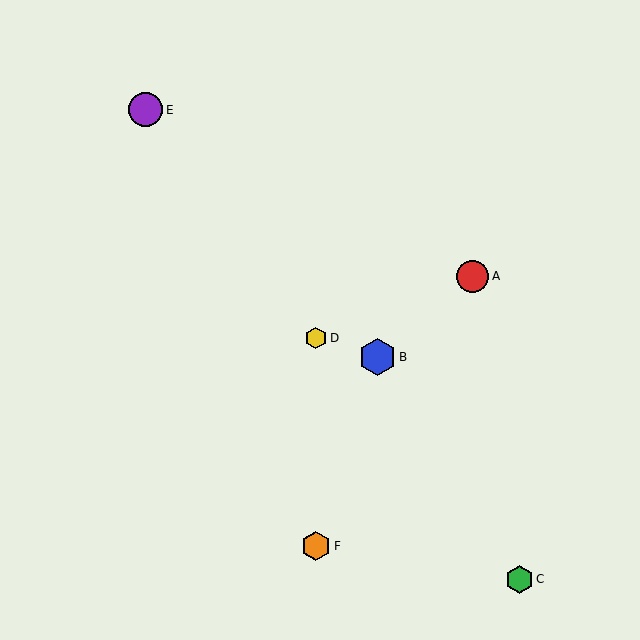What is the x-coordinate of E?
Object E is at x≈146.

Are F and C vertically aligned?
No, F is at x≈316 and C is at x≈519.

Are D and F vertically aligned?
Yes, both are at x≈316.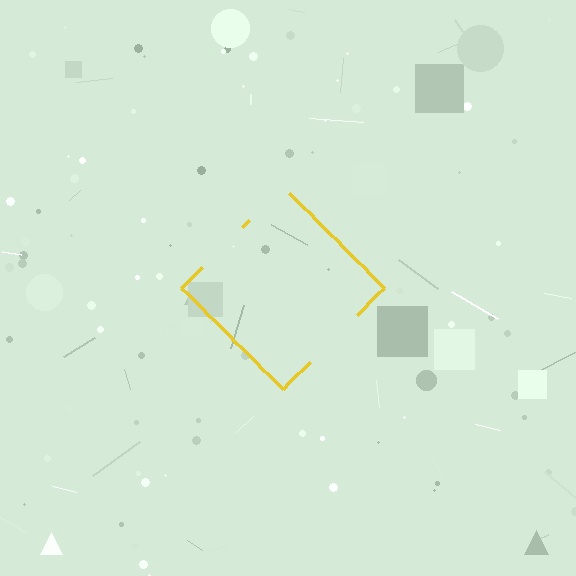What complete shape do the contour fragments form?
The contour fragments form a diamond.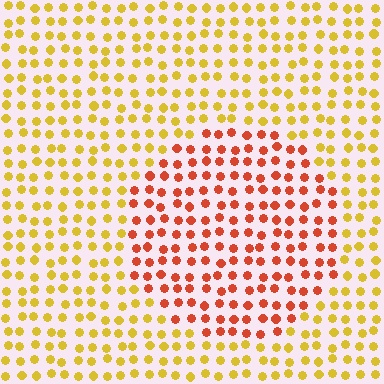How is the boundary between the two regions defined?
The boundary is defined purely by a slight shift in hue (about 43 degrees). Spacing, size, and orientation are identical on both sides.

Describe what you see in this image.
The image is filled with small yellow elements in a uniform arrangement. A circle-shaped region is visible where the elements are tinted to a slightly different hue, forming a subtle color boundary.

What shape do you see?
I see a circle.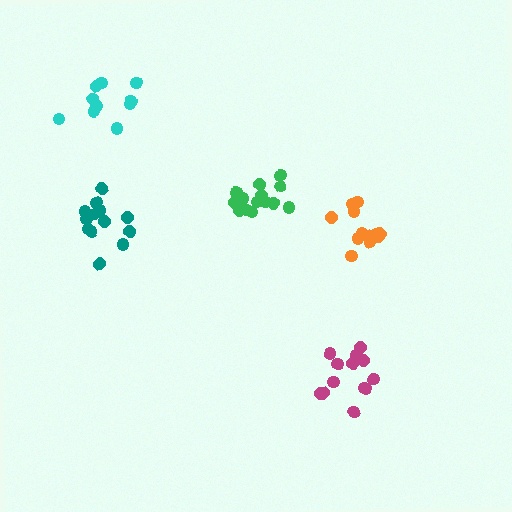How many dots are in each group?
Group 1: 13 dots, Group 2: 13 dots, Group 3: 14 dots, Group 4: 13 dots, Group 5: 11 dots (64 total).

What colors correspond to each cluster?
The clusters are colored: magenta, teal, green, orange, cyan.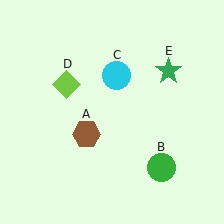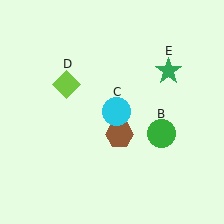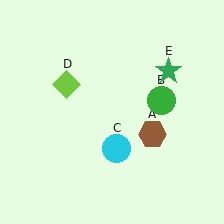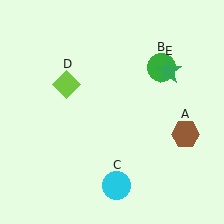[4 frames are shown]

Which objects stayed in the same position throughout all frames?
Lime diamond (object D) and green star (object E) remained stationary.